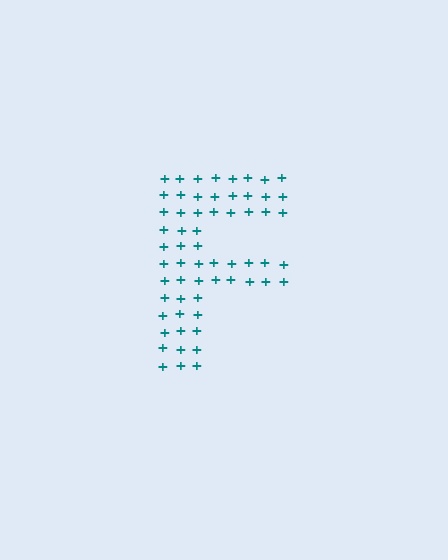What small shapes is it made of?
It is made of small plus signs.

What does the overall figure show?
The overall figure shows the letter F.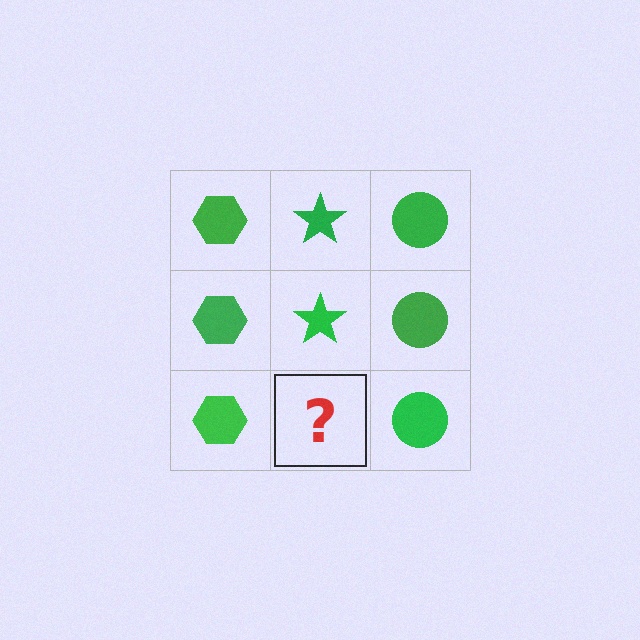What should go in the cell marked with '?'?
The missing cell should contain a green star.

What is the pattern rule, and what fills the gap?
The rule is that each column has a consistent shape. The gap should be filled with a green star.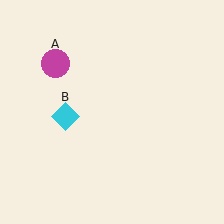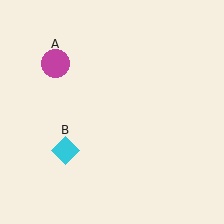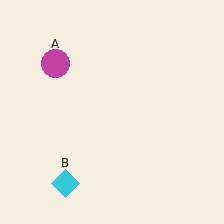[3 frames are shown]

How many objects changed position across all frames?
1 object changed position: cyan diamond (object B).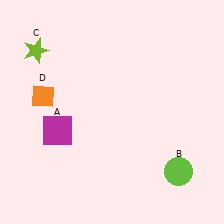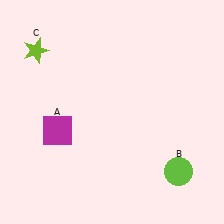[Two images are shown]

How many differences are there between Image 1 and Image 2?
There is 1 difference between the two images.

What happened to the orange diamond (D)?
The orange diamond (D) was removed in Image 2. It was in the top-left area of Image 1.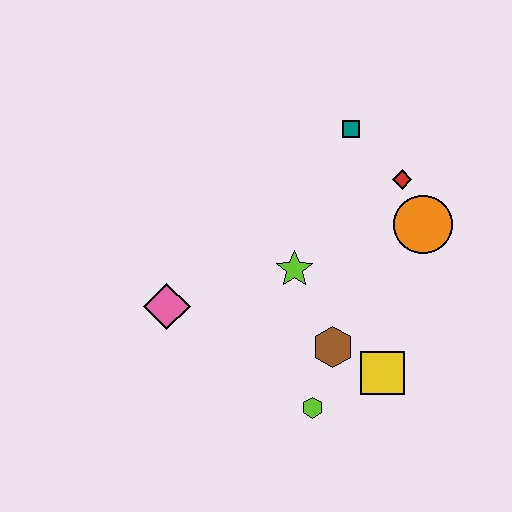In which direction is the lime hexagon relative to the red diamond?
The lime hexagon is below the red diamond.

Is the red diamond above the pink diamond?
Yes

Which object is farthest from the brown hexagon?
The teal square is farthest from the brown hexagon.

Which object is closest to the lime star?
The brown hexagon is closest to the lime star.